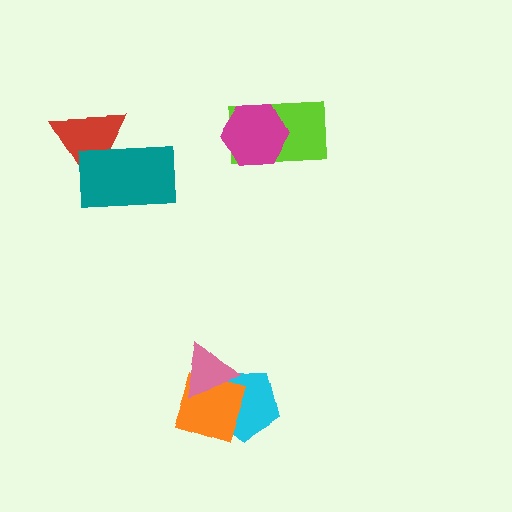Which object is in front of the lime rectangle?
The magenta hexagon is in front of the lime rectangle.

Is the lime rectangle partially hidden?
Yes, it is partially covered by another shape.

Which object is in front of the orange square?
The pink triangle is in front of the orange square.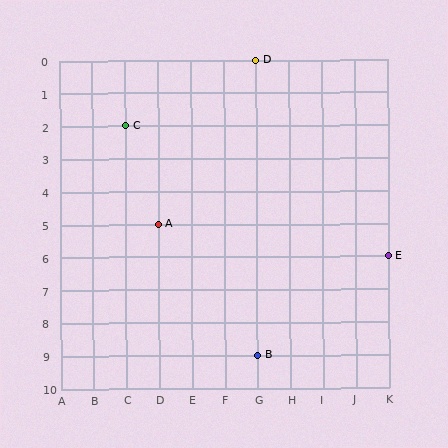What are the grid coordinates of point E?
Point E is at grid coordinates (K, 6).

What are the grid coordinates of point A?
Point A is at grid coordinates (D, 5).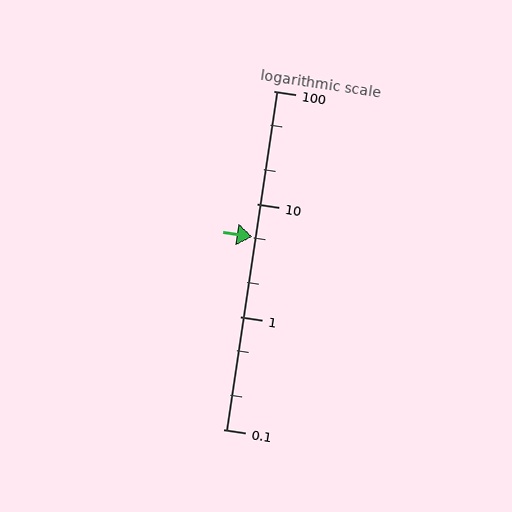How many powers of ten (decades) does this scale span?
The scale spans 3 decades, from 0.1 to 100.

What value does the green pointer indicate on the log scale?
The pointer indicates approximately 5.1.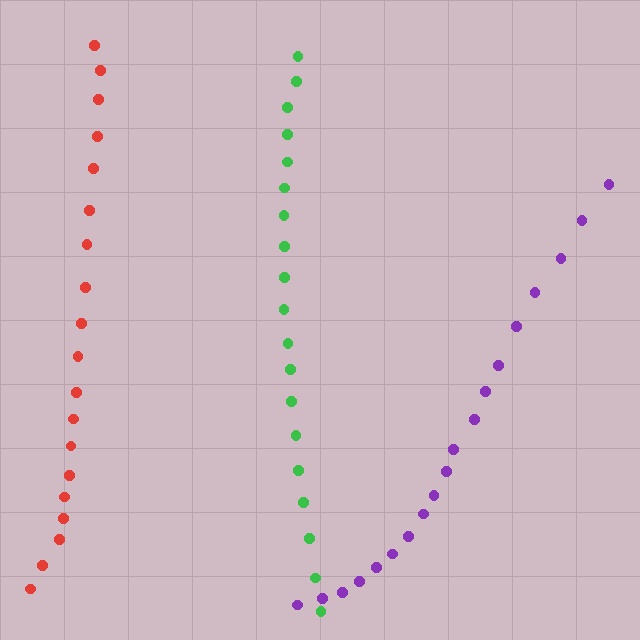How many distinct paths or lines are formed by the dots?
There are 3 distinct paths.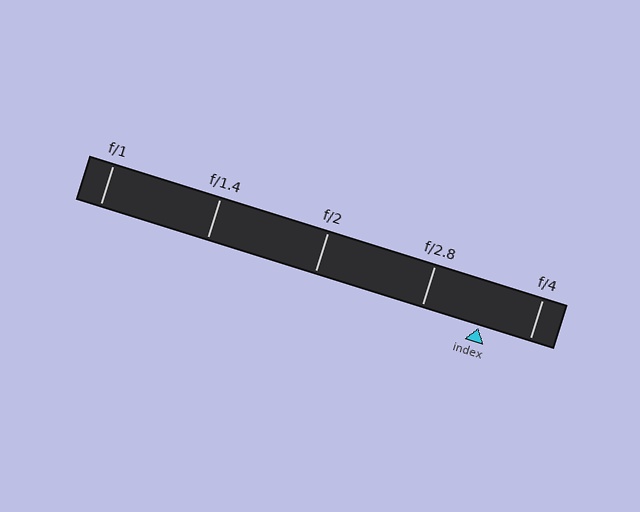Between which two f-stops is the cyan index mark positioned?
The index mark is between f/2.8 and f/4.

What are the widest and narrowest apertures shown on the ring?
The widest aperture shown is f/1 and the narrowest is f/4.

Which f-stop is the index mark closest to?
The index mark is closest to f/4.